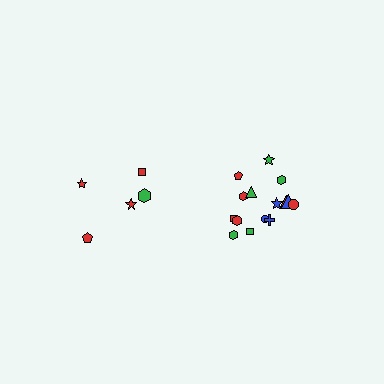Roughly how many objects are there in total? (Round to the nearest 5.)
Roughly 20 objects in total.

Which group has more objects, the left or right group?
The right group.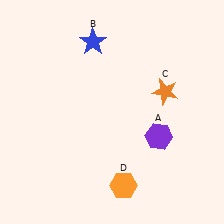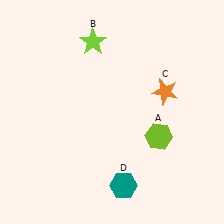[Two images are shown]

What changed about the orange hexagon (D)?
In Image 1, D is orange. In Image 2, it changed to teal.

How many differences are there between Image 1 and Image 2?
There are 3 differences between the two images.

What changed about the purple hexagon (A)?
In Image 1, A is purple. In Image 2, it changed to lime.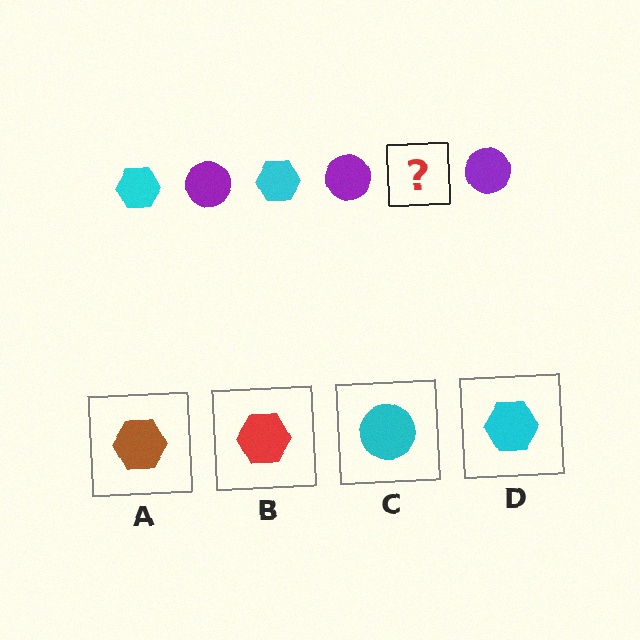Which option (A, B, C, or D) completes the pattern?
D.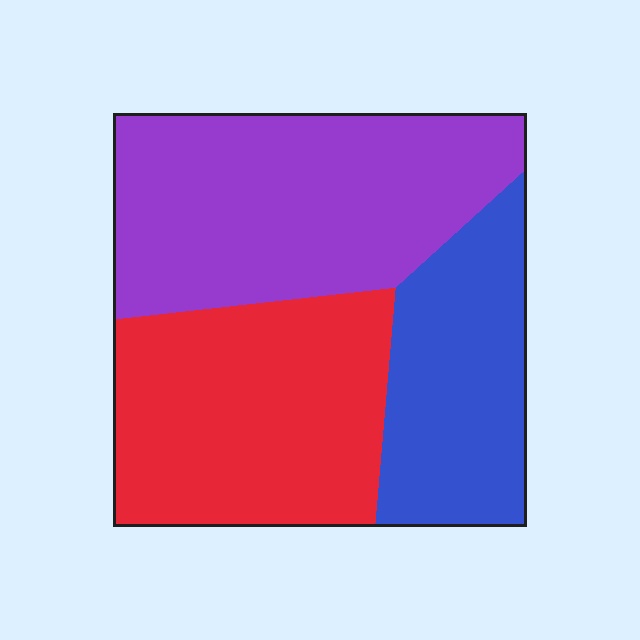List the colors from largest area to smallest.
From largest to smallest: purple, red, blue.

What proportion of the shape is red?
Red covers 35% of the shape.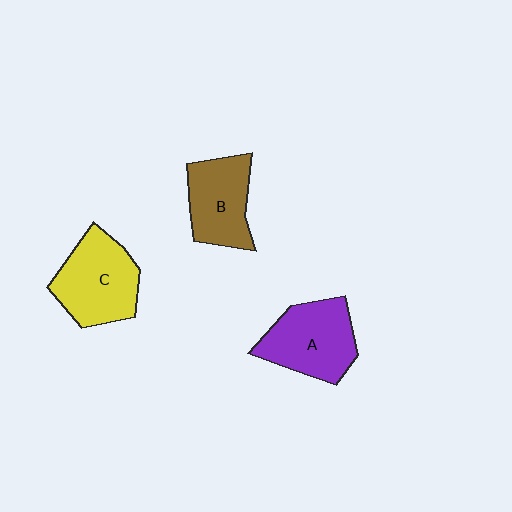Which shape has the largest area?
Shape C (yellow).